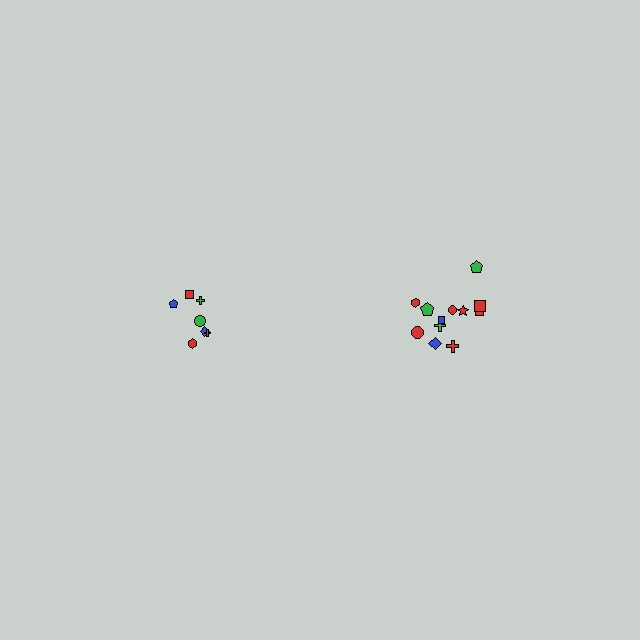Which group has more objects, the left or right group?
The right group.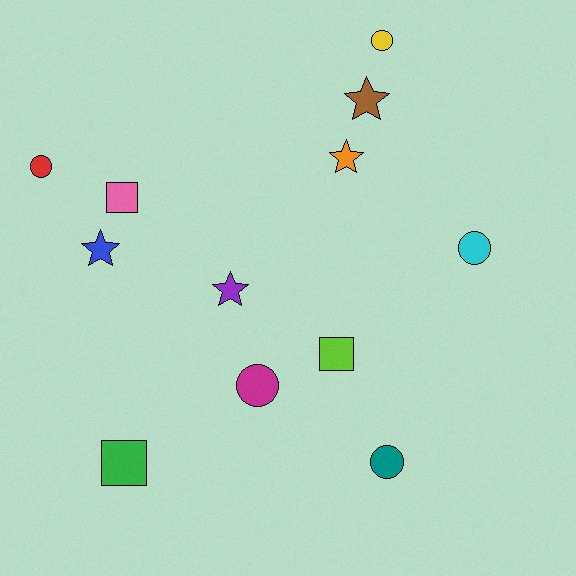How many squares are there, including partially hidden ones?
There are 3 squares.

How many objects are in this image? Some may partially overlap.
There are 12 objects.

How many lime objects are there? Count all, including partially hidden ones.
There is 1 lime object.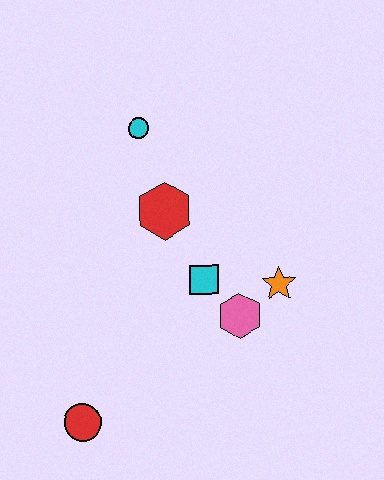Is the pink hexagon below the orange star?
Yes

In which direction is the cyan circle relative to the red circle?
The cyan circle is above the red circle.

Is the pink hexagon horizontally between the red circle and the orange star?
Yes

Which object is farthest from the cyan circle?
The red circle is farthest from the cyan circle.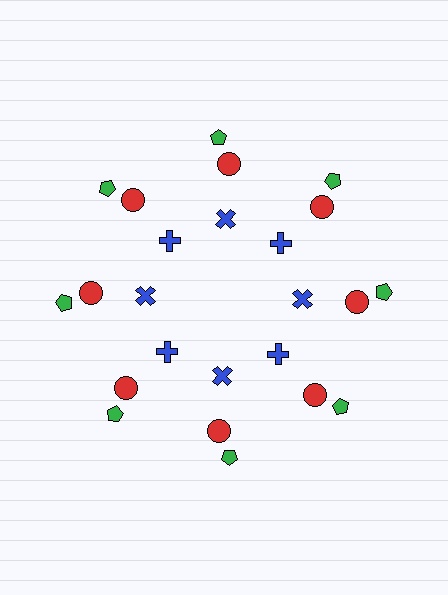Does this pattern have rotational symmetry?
Yes, this pattern has 8-fold rotational symmetry. It looks the same after rotating 45 degrees around the center.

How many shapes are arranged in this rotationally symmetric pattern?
There are 24 shapes, arranged in 8 groups of 3.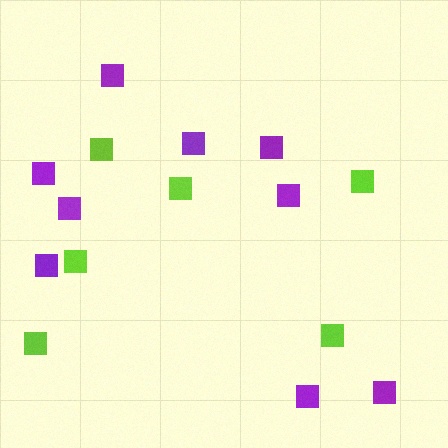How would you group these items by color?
There are 2 groups: one group of purple squares (9) and one group of lime squares (6).